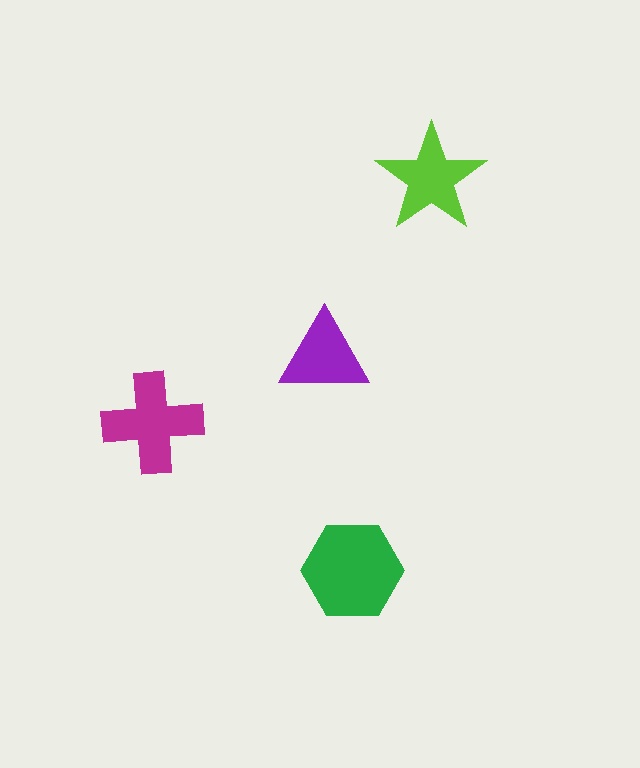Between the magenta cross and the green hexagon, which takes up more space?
The green hexagon.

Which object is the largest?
The green hexagon.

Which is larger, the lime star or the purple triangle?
The lime star.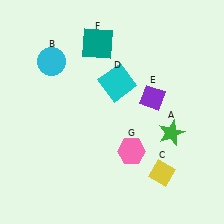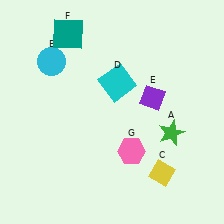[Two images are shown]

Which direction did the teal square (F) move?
The teal square (F) moved left.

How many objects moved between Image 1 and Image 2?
1 object moved between the two images.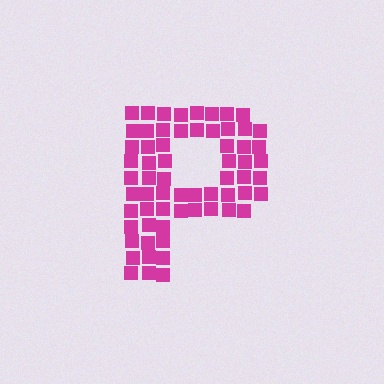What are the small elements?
The small elements are squares.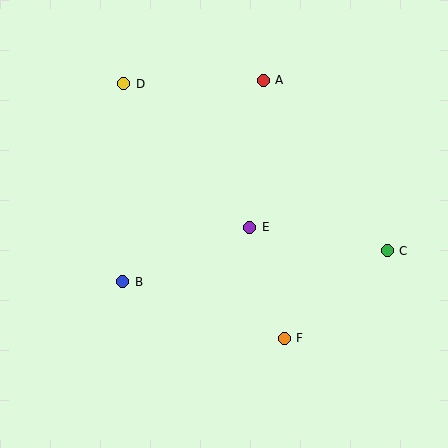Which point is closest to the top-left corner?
Point D is closest to the top-left corner.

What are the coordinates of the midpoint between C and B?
The midpoint between C and B is at (255, 266).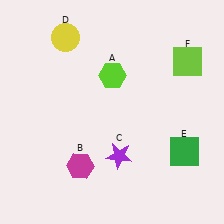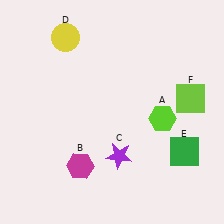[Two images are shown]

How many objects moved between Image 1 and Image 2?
2 objects moved between the two images.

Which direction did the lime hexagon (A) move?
The lime hexagon (A) moved right.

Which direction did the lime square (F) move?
The lime square (F) moved down.